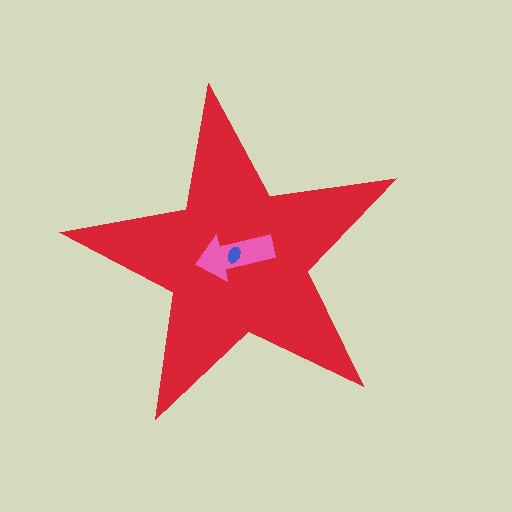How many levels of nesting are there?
3.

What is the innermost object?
The blue ellipse.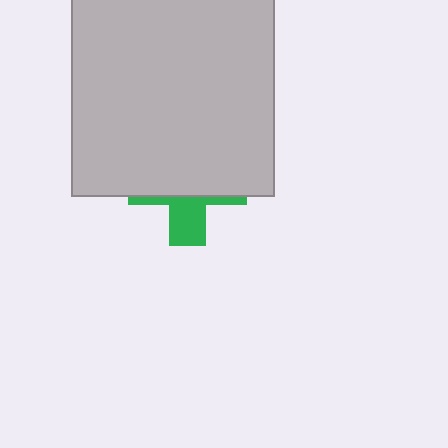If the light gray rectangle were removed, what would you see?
You would see the complete green cross.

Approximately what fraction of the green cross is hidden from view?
Roughly 67% of the green cross is hidden behind the light gray rectangle.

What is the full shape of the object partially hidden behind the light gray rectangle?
The partially hidden object is a green cross.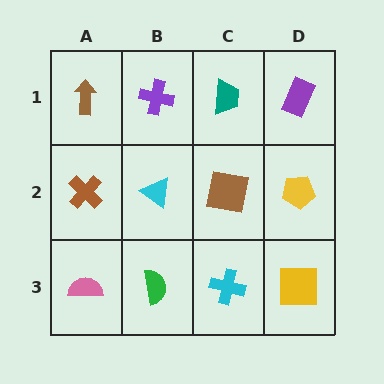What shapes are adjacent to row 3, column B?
A cyan triangle (row 2, column B), a pink semicircle (row 3, column A), a cyan cross (row 3, column C).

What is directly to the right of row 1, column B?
A teal trapezoid.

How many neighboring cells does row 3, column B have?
3.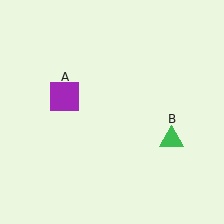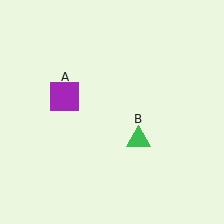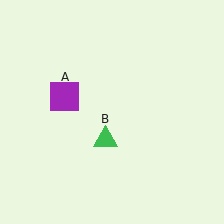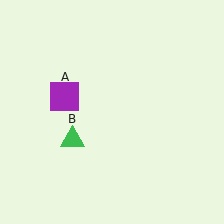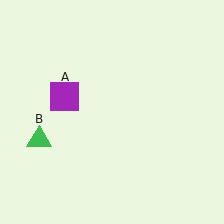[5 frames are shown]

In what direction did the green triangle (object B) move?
The green triangle (object B) moved left.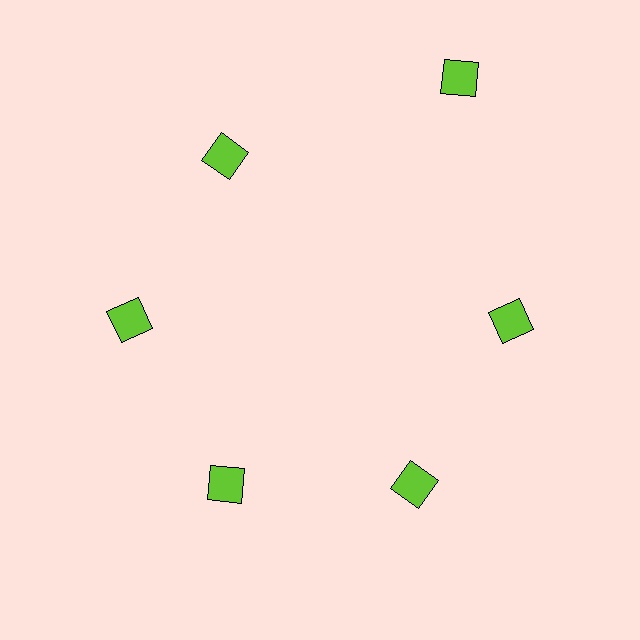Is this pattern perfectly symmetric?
No. The 6 lime diamonds are arranged in a ring, but one element near the 1 o'clock position is pushed outward from the center, breaking the 6-fold rotational symmetry.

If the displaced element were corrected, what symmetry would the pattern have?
It would have 6-fold rotational symmetry — the pattern would map onto itself every 60 degrees.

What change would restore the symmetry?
The symmetry would be restored by moving it inward, back onto the ring so that all 6 diamonds sit at equal angles and equal distance from the center.